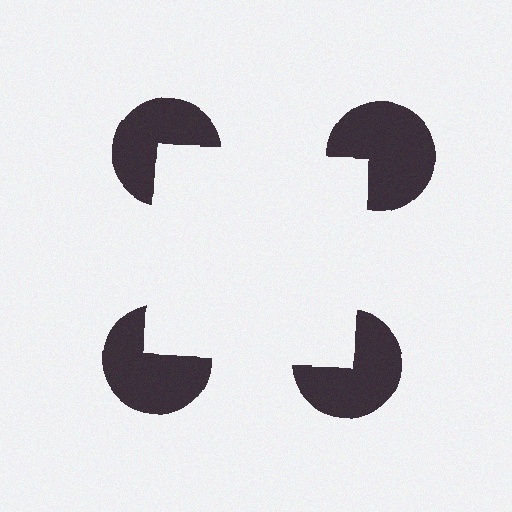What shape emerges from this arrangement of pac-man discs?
An illusory square — its edges are inferred from the aligned wedge cuts in the pac-man discs, not physically drawn.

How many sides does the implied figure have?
4 sides.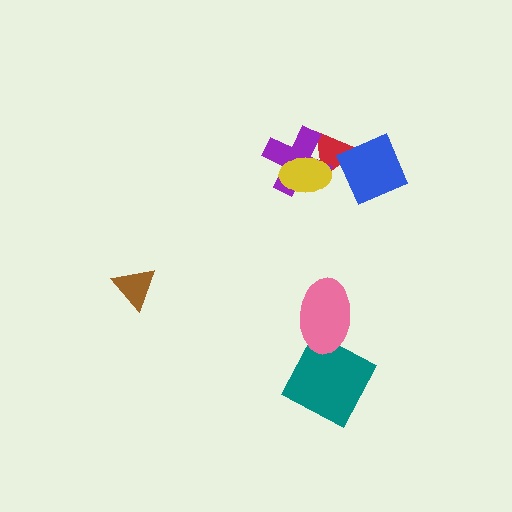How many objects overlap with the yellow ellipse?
2 objects overlap with the yellow ellipse.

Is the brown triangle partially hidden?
No, no other shape covers it.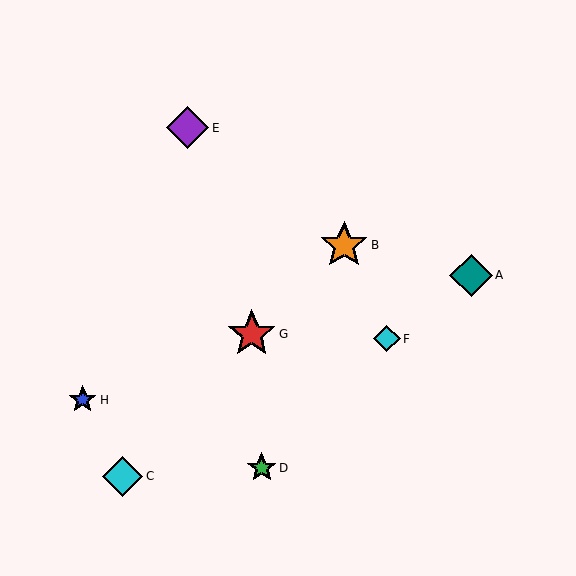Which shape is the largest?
The red star (labeled G) is the largest.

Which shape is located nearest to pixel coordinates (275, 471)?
The green star (labeled D) at (262, 468) is nearest to that location.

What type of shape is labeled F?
Shape F is a cyan diamond.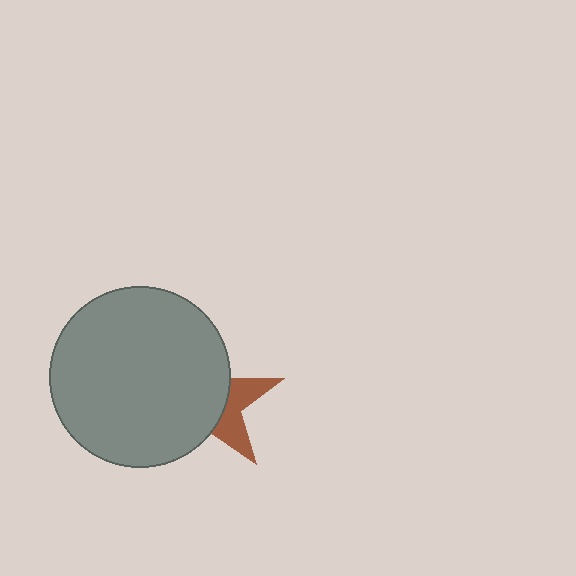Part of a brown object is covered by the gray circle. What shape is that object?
It is a star.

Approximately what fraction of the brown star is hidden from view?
Roughly 68% of the brown star is hidden behind the gray circle.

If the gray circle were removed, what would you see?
You would see the complete brown star.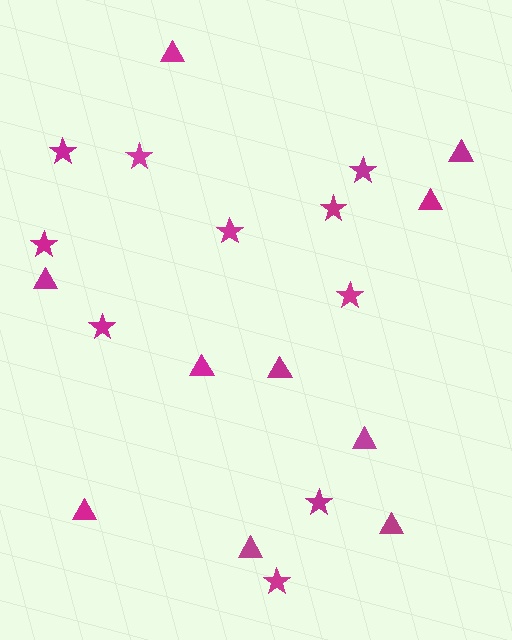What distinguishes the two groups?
There are 2 groups: one group of triangles (10) and one group of stars (10).